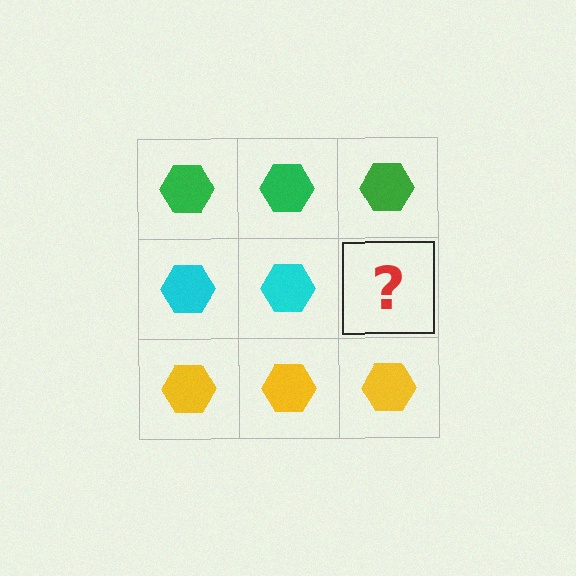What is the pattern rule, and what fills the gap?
The rule is that each row has a consistent color. The gap should be filled with a cyan hexagon.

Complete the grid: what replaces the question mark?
The question mark should be replaced with a cyan hexagon.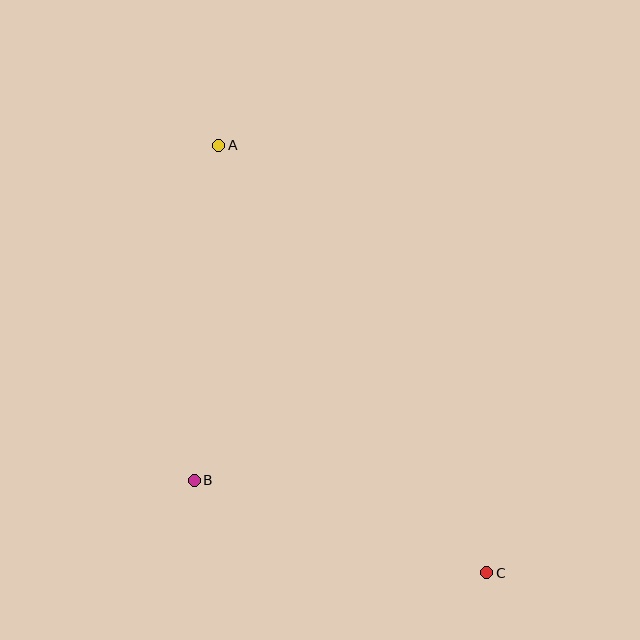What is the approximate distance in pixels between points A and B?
The distance between A and B is approximately 336 pixels.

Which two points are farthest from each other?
Points A and C are farthest from each other.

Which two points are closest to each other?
Points B and C are closest to each other.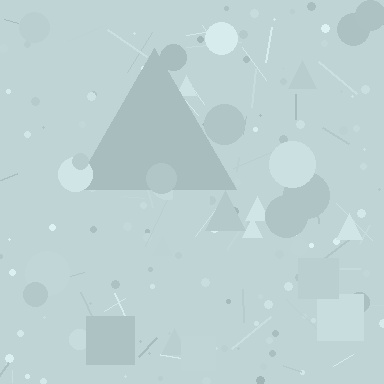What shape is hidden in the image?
A triangle is hidden in the image.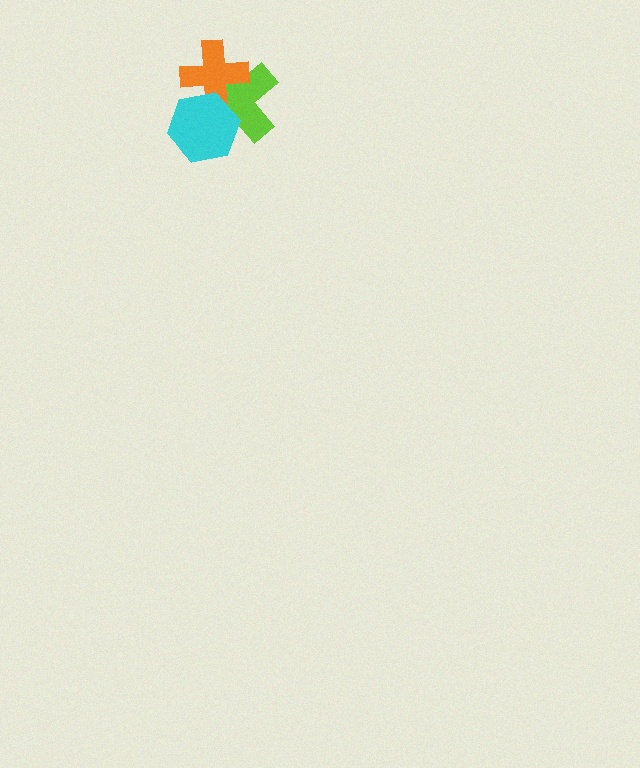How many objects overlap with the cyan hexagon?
2 objects overlap with the cyan hexagon.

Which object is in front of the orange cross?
The cyan hexagon is in front of the orange cross.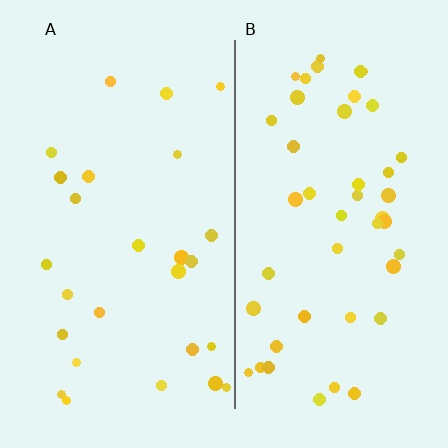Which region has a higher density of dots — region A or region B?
B (the right).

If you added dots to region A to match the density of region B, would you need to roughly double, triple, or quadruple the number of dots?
Approximately double.